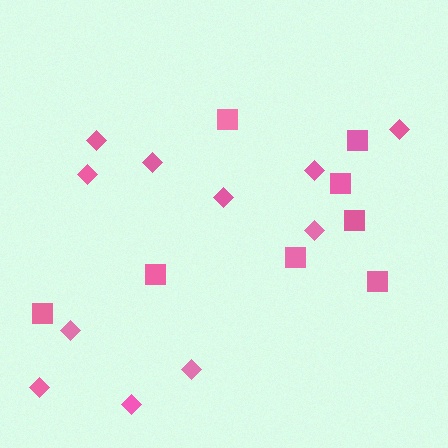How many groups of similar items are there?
There are 2 groups: one group of squares (8) and one group of diamonds (11).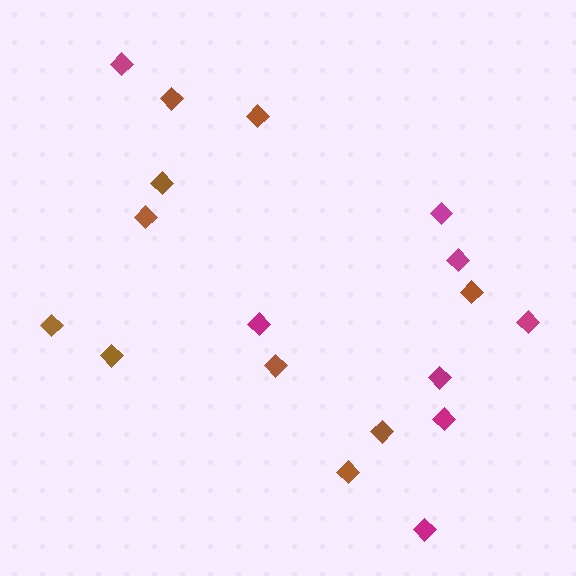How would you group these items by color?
There are 2 groups: one group of brown diamonds (10) and one group of magenta diamonds (8).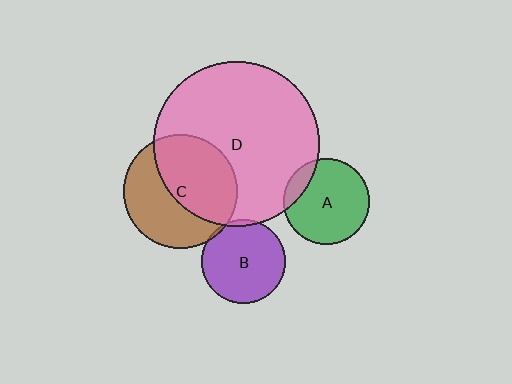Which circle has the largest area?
Circle D (pink).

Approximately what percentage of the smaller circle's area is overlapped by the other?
Approximately 5%.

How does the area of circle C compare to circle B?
Approximately 1.8 times.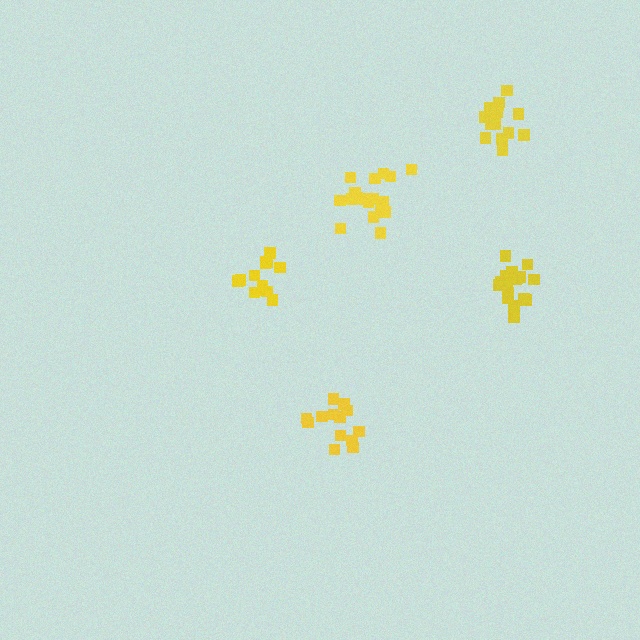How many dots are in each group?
Group 1: 13 dots, Group 2: 18 dots, Group 3: 13 dots, Group 4: 19 dots, Group 5: 15 dots (78 total).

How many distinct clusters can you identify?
There are 5 distinct clusters.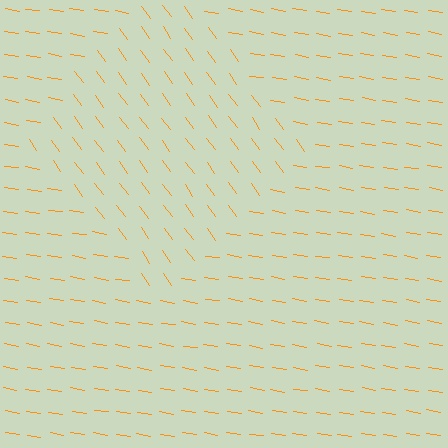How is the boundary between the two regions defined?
The boundary is defined purely by a change in line orientation (approximately 45 degrees difference). All lines are the same color and thickness.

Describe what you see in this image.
The image is filled with small orange line segments. A diamond region in the image has lines oriented differently from the surrounding lines, creating a visible texture boundary.